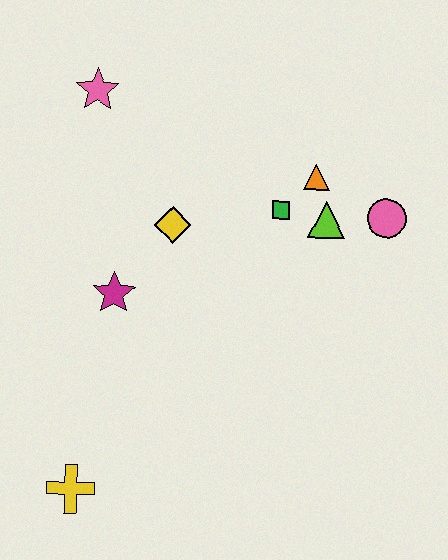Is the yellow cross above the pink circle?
No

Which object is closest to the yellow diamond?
The magenta star is closest to the yellow diamond.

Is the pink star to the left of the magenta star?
Yes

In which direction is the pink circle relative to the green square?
The pink circle is to the right of the green square.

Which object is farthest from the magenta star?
The pink circle is farthest from the magenta star.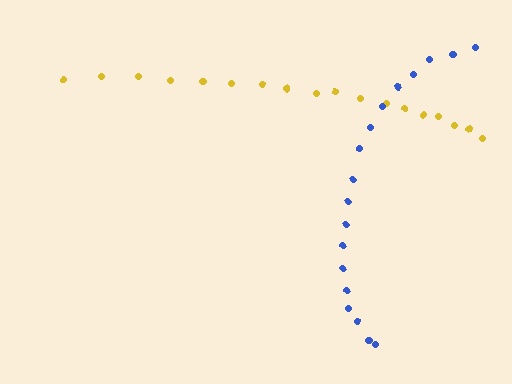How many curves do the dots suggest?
There are 2 distinct paths.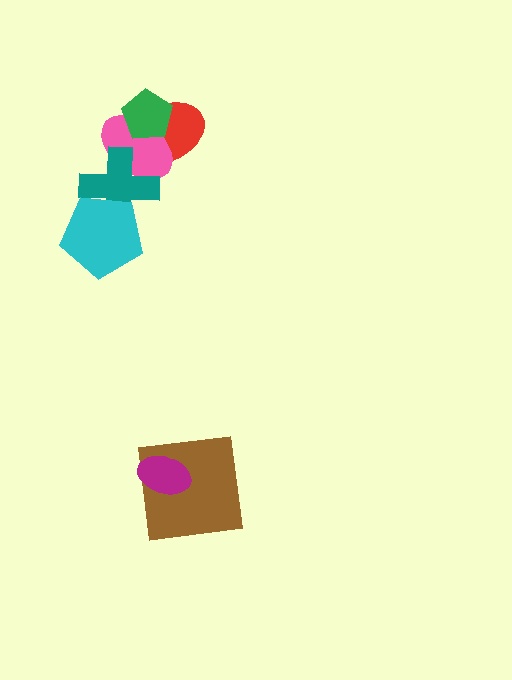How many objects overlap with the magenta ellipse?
1 object overlaps with the magenta ellipse.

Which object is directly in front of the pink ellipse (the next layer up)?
The green pentagon is directly in front of the pink ellipse.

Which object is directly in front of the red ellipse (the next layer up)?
The pink ellipse is directly in front of the red ellipse.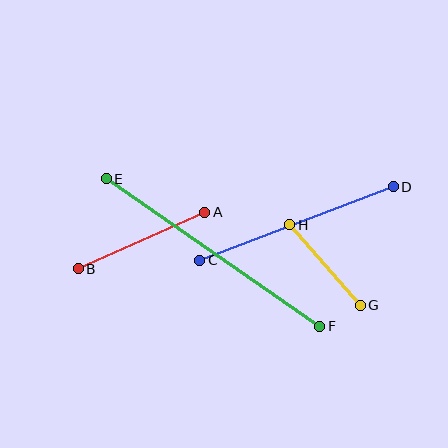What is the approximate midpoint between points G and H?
The midpoint is at approximately (325, 265) pixels.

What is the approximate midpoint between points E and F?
The midpoint is at approximately (213, 253) pixels.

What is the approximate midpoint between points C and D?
The midpoint is at approximately (296, 223) pixels.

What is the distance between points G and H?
The distance is approximately 107 pixels.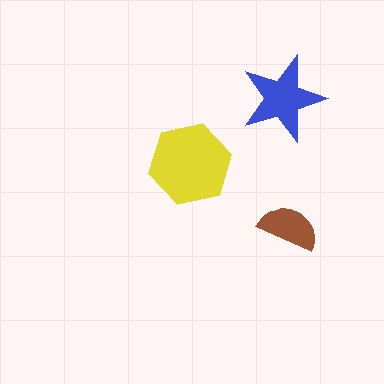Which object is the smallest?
The brown semicircle.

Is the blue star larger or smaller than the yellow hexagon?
Smaller.